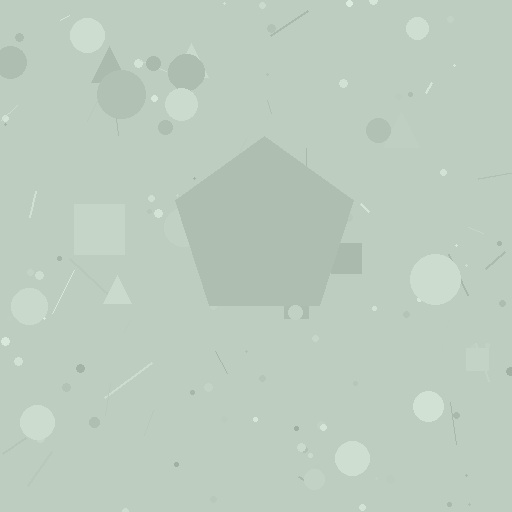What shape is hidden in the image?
A pentagon is hidden in the image.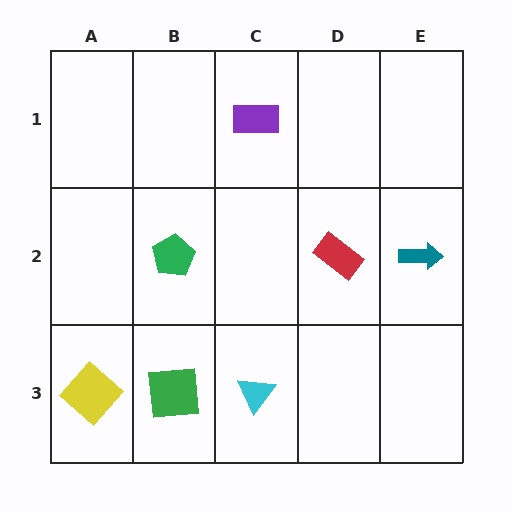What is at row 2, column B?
A green pentagon.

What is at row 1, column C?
A purple rectangle.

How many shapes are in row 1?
1 shape.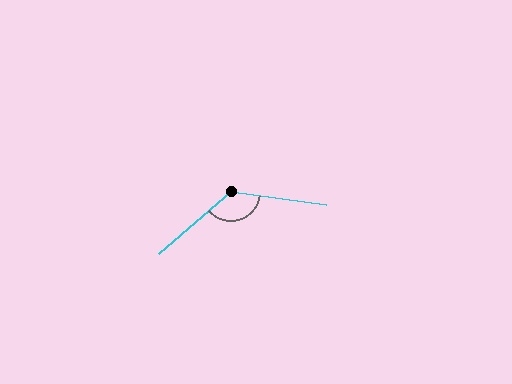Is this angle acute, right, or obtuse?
It is obtuse.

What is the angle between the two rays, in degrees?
Approximately 131 degrees.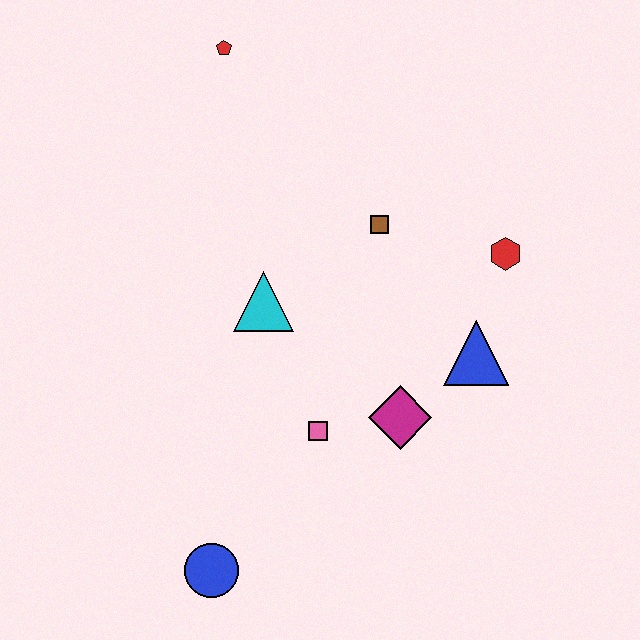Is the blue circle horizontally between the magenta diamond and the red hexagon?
No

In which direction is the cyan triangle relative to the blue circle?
The cyan triangle is above the blue circle.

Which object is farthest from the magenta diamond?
The red pentagon is farthest from the magenta diamond.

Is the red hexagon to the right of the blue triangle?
Yes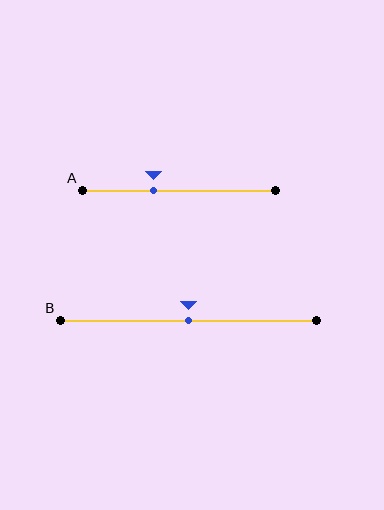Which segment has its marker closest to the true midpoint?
Segment B has its marker closest to the true midpoint.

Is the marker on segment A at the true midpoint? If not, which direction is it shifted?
No, the marker on segment A is shifted to the left by about 13% of the segment length.